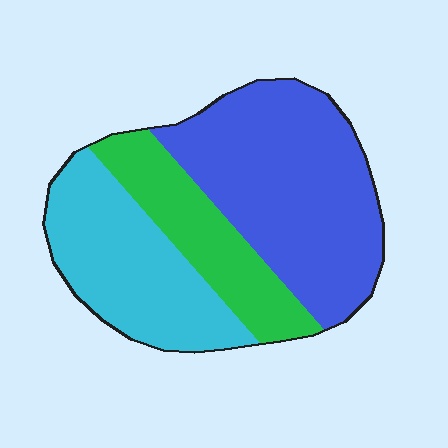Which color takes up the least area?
Green, at roughly 20%.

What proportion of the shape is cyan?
Cyan takes up about one third (1/3) of the shape.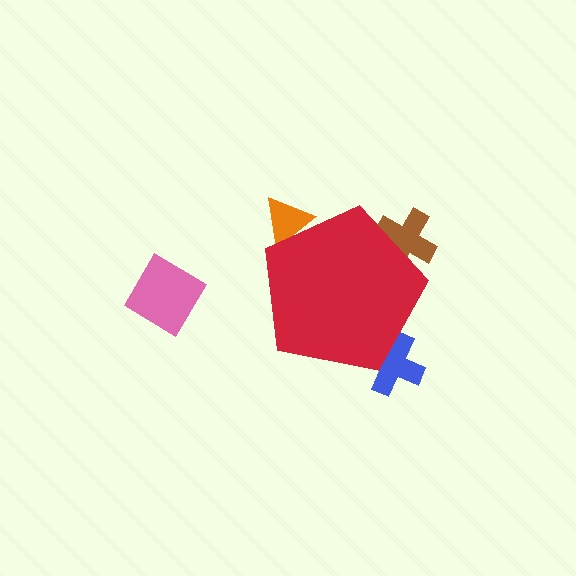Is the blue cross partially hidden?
Yes, the blue cross is partially hidden behind the red pentagon.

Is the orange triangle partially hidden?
Yes, the orange triangle is partially hidden behind the red pentagon.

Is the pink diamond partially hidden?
No, the pink diamond is fully visible.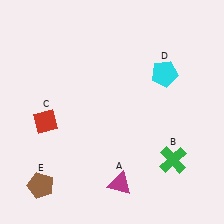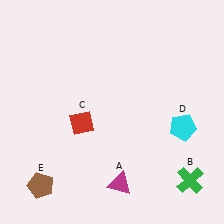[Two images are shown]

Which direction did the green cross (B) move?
The green cross (B) moved down.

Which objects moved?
The objects that moved are: the green cross (B), the red diamond (C), the cyan pentagon (D).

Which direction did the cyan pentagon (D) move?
The cyan pentagon (D) moved down.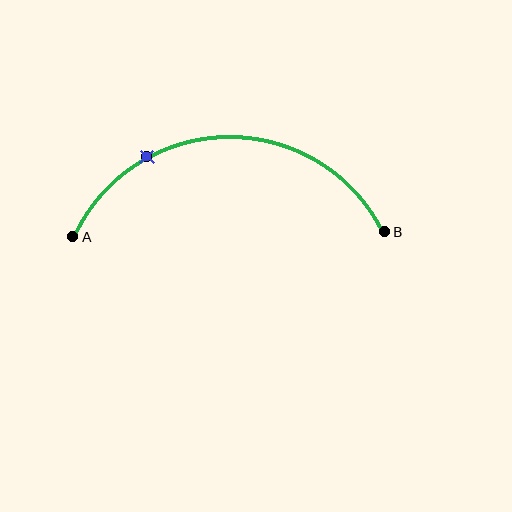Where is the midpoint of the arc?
The arc midpoint is the point on the curve farthest from the straight line joining A and B. It sits above that line.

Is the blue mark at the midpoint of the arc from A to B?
No. The blue mark lies on the arc but is closer to endpoint A. The arc midpoint would be at the point on the curve equidistant along the arc from both A and B.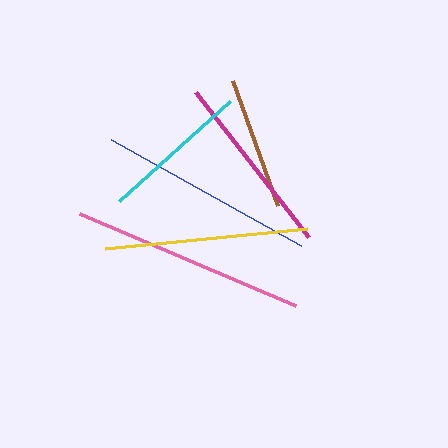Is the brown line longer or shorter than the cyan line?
The cyan line is longer than the brown line.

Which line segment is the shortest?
The brown line is the shortest at approximately 133 pixels.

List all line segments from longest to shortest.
From longest to shortest: pink, blue, yellow, magenta, cyan, brown.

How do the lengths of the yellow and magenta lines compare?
The yellow and magenta lines are approximately the same length.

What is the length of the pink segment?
The pink segment is approximately 235 pixels long.